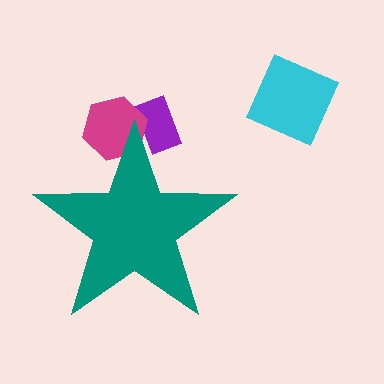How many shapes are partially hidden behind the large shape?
2 shapes are partially hidden.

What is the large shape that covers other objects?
A teal star.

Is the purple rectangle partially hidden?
Yes, the purple rectangle is partially hidden behind the teal star.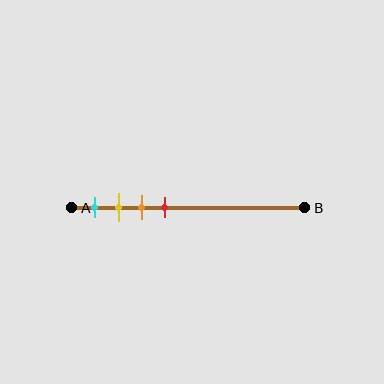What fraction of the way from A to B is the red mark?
The red mark is approximately 40% (0.4) of the way from A to B.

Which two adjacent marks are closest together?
The yellow and orange marks are the closest adjacent pair.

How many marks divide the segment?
There are 4 marks dividing the segment.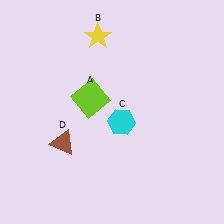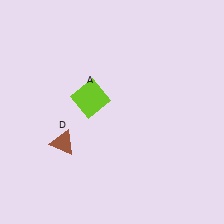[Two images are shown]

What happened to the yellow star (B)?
The yellow star (B) was removed in Image 2. It was in the top-left area of Image 1.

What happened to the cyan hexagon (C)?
The cyan hexagon (C) was removed in Image 2. It was in the bottom-right area of Image 1.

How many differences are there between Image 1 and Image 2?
There are 2 differences between the two images.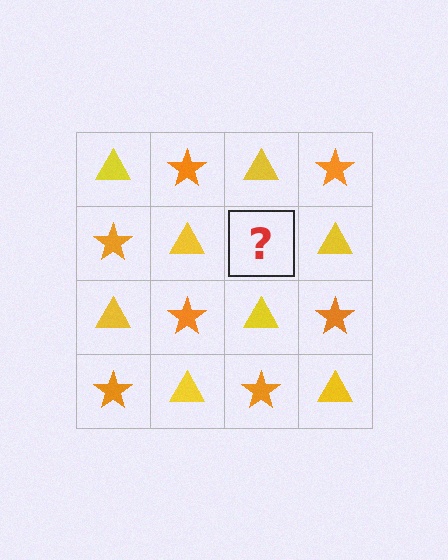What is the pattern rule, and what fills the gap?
The rule is that it alternates yellow triangle and orange star in a checkerboard pattern. The gap should be filled with an orange star.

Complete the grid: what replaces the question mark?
The question mark should be replaced with an orange star.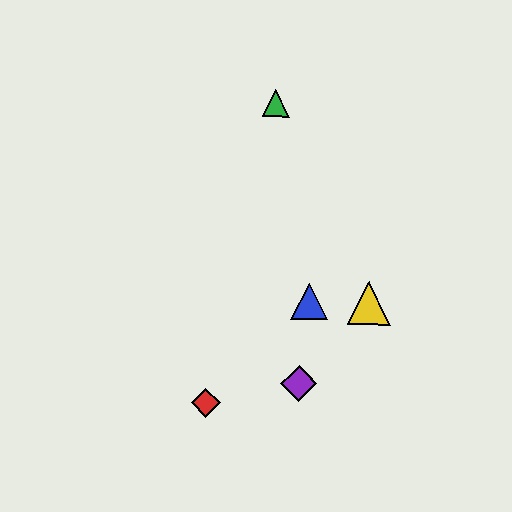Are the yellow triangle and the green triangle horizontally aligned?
No, the yellow triangle is at y≈303 and the green triangle is at y≈103.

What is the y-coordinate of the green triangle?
The green triangle is at y≈103.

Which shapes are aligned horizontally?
The blue triangle, the yellow triangle are aligned horizontally.